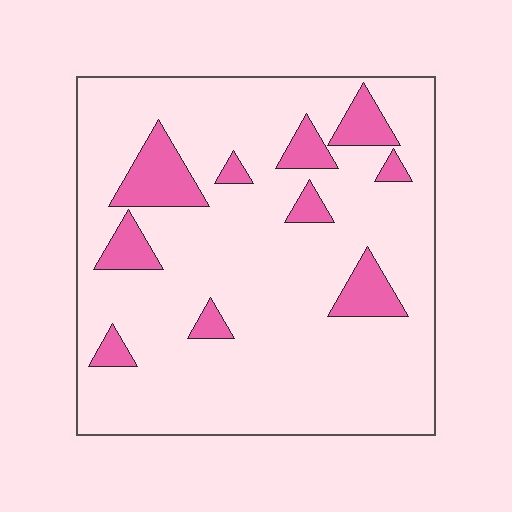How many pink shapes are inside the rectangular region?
10.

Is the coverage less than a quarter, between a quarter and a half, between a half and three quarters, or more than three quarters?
Less than a quarter.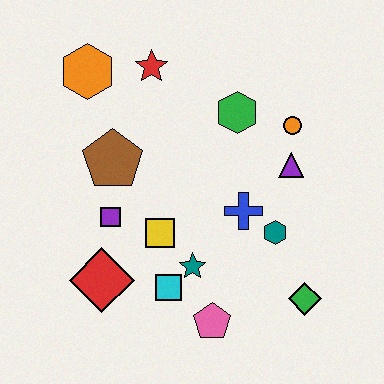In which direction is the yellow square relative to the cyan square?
The yellow square is above the cyan square.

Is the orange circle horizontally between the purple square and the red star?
No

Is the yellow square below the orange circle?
Yes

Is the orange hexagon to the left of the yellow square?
Yes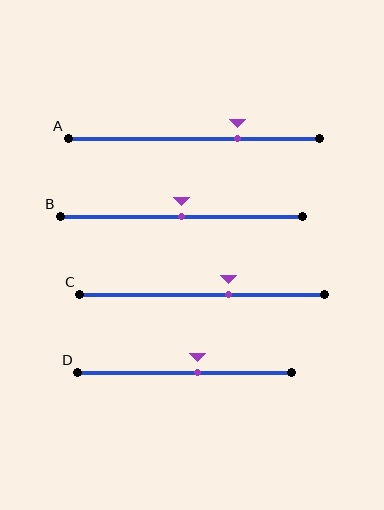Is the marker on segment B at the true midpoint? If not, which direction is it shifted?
Yes, the marker on segment B is at the true midpoint.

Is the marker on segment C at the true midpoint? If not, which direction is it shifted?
No, the marker on segment C is shifted to the right by about 11% of the segment length.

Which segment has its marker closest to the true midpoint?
Segment B has its marker closest to the true midpoint.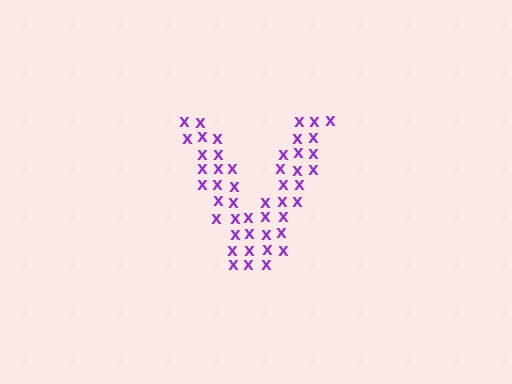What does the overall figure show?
The overall figure shows the letter V.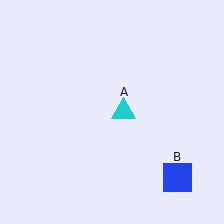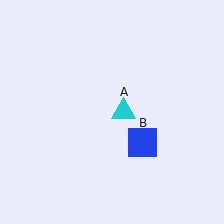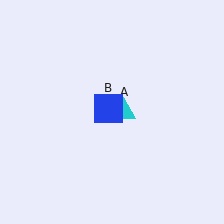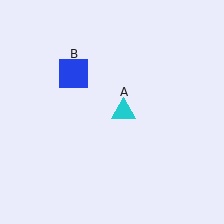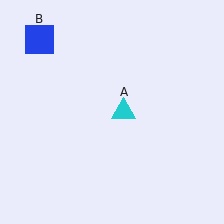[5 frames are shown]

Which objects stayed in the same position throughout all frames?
Cyan triangle (object A) remained stationary.